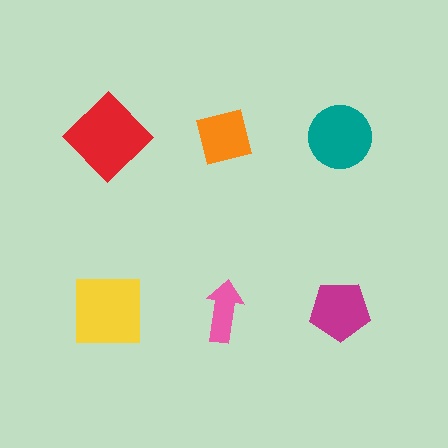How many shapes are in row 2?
3 shapes.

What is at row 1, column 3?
A teal circle.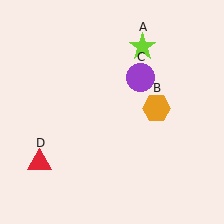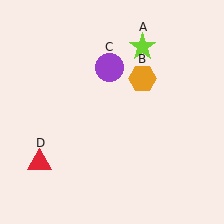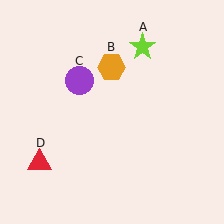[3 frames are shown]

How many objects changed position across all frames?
2 objects changed position: orange hexagon (object B), purple circle (object C).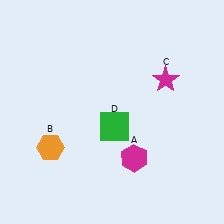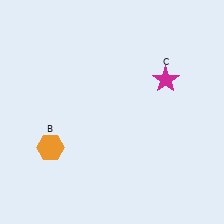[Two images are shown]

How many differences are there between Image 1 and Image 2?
There are 2 differences between the two images.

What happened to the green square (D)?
The green square (D) was removed in Image 2. It was in the bottom-right area of Image 1.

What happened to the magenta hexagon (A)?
The magenta hexagon (A) was removed in Image 2. It was in the bottom-right area of Image 1.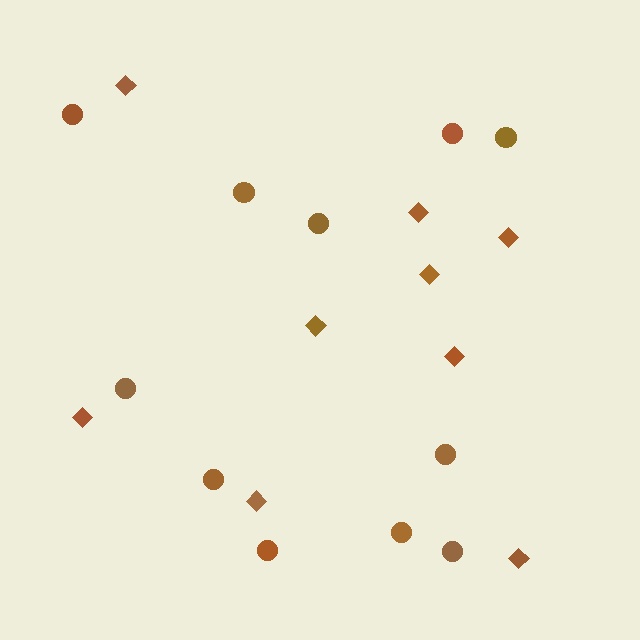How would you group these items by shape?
There are 2 groups: one group of diamonds (9) and one group of circles (11).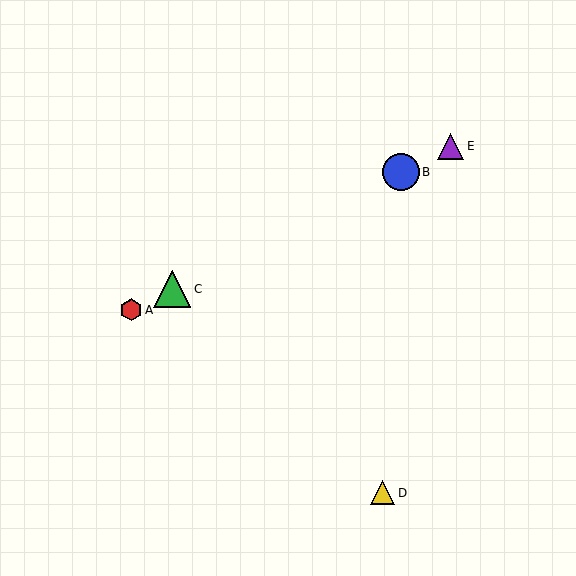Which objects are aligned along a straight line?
Objects A, B, C, E are aligned along a straight line.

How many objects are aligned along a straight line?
4 objects (A, B, C, E) are aligned along a straight line.